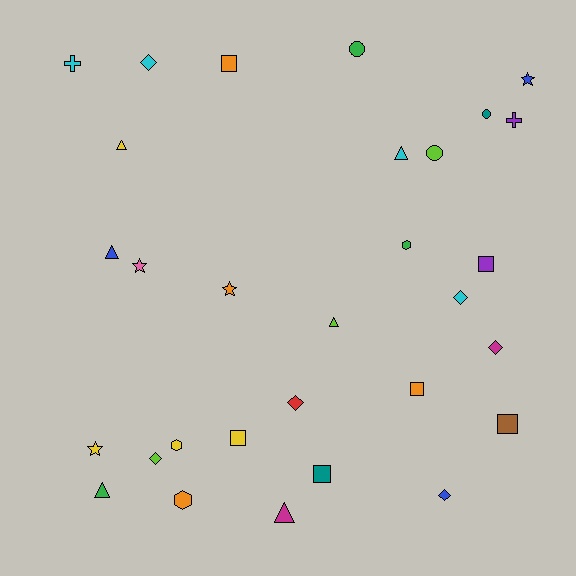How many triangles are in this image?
There are 6 triangles.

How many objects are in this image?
There are 30 objects.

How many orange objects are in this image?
There are 4 orange objects.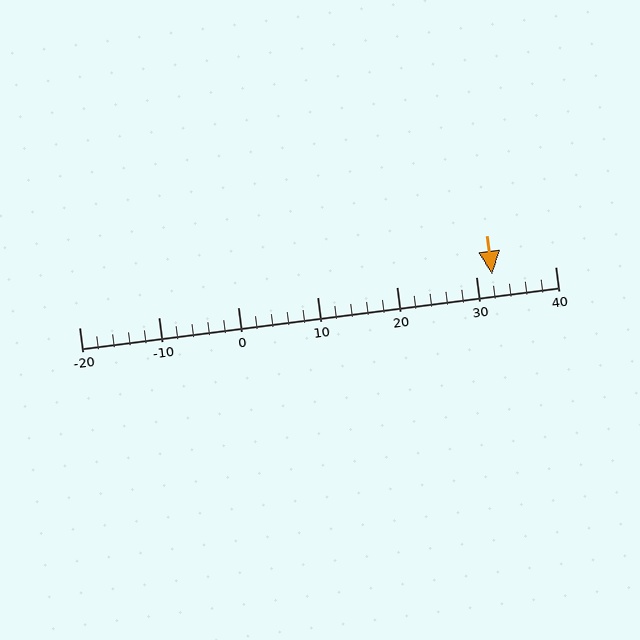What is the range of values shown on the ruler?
The ruler shows values from -20 to 40.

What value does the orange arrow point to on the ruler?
The orange arrow points to approximately 32.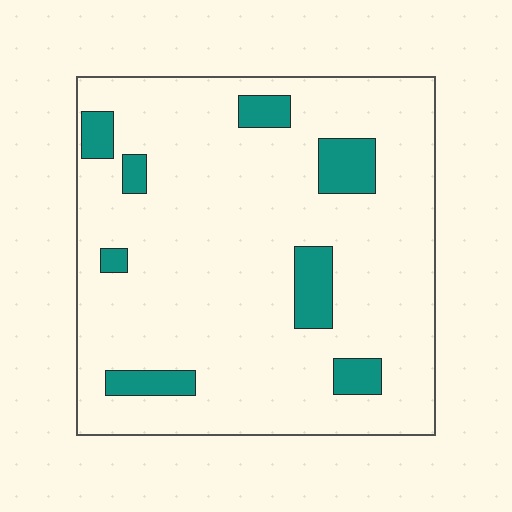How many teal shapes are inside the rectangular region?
8.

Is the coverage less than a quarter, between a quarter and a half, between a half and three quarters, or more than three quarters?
Less than a quarter.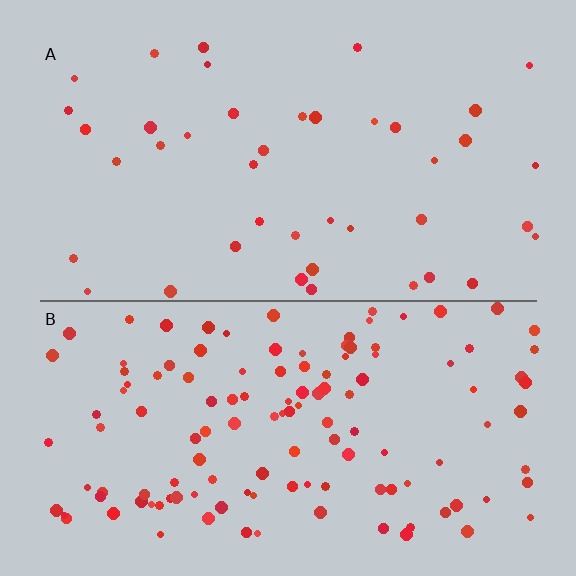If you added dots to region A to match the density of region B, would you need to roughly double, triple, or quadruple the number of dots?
Approximately triple.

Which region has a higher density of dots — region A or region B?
B (the bottom).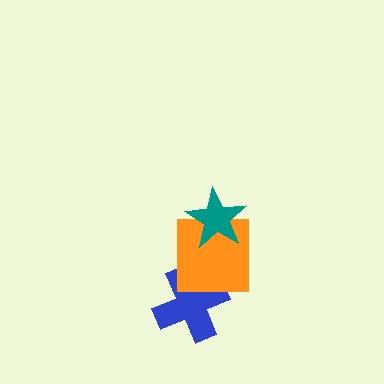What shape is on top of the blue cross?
The orange square is on top of the blue cross.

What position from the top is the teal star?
The teal star is 1st from the top.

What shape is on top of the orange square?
The teal star is on top of the orange square.